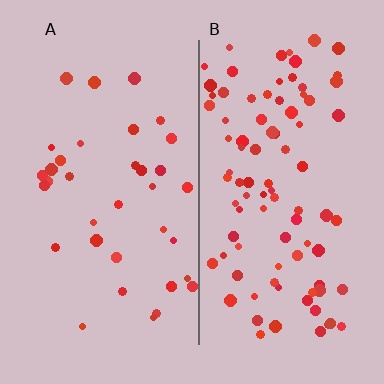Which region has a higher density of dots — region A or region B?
B (the right).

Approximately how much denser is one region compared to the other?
Approximately 2.6× — region B over region A.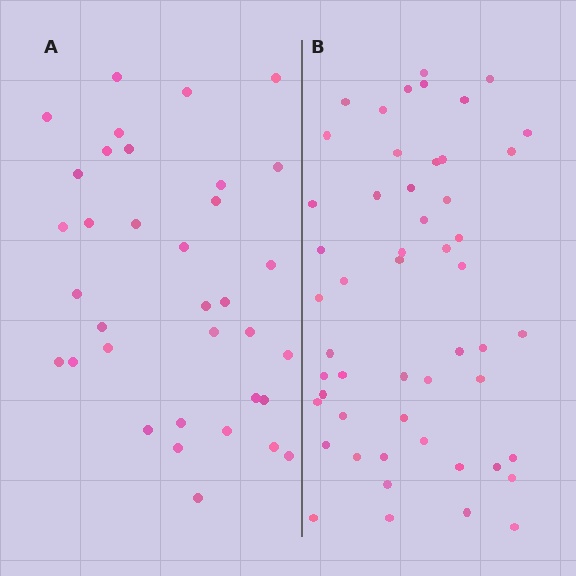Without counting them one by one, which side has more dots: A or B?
Region B (the right region) has more dots.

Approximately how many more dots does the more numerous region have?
Region B has approximately 15 more dots than region A.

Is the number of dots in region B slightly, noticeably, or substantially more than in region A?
Region B has substantially more. The ratio is roughly 1.5 to 1.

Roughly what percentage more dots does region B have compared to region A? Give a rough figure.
About 50% more.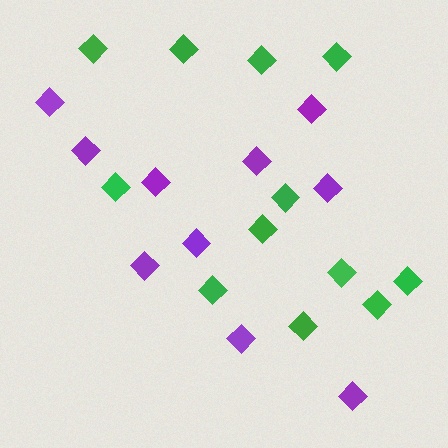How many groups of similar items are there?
There are 2 groups: one group of purple diamonds (10) and one group of green diamonds (12).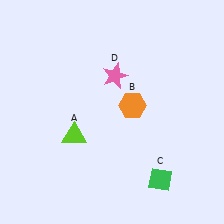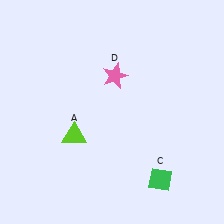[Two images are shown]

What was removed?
The orange hexagon (B) was removed in Image 2.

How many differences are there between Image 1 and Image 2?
There is 1 difference between the two images.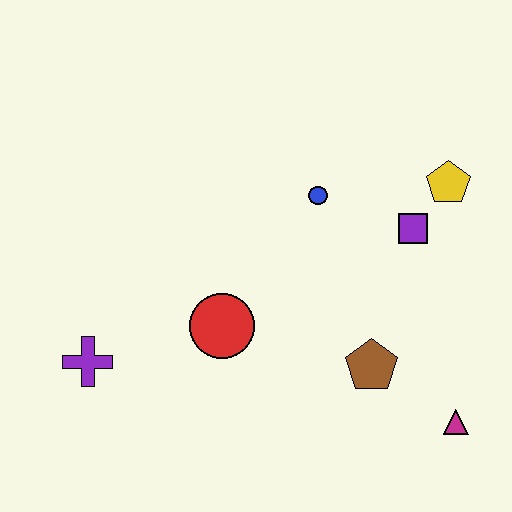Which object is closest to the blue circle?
The purple square is closest to the blue circle.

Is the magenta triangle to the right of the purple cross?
Yes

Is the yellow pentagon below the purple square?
No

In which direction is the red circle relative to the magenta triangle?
The red circle is to the left of the magenta triangle.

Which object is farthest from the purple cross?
The yellow pentagon is farthest from the purple cross.